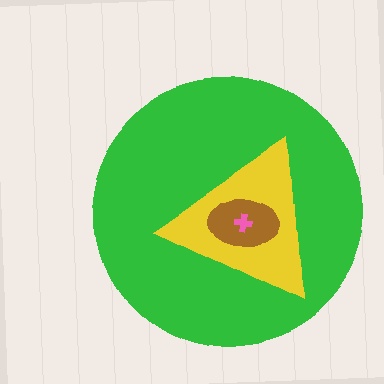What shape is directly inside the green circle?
The yellow triangle.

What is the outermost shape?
The green circle.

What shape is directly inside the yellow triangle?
The brown ellipse.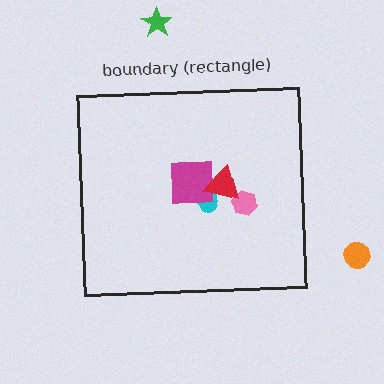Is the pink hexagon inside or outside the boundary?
Inside.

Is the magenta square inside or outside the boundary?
Inside.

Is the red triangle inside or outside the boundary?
Inside.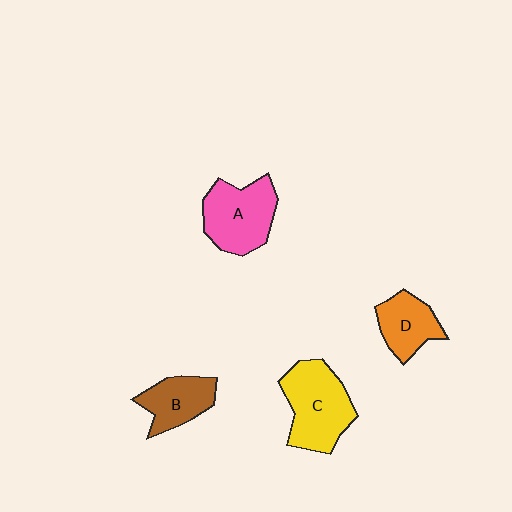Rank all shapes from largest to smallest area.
From largest to smallest: C (yellow), A (pink), B (brown), D (orange).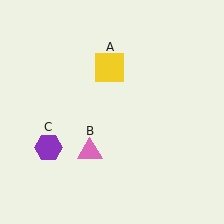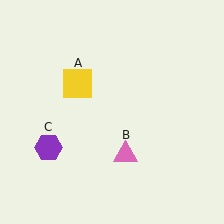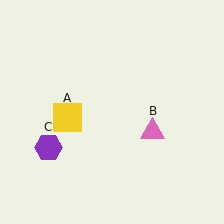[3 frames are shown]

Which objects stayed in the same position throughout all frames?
Purple hexagon (object C) remained stationary.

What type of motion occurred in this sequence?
The yellow square (object A), pink triangle (object B) rotated counterclockwise around the center of the scene.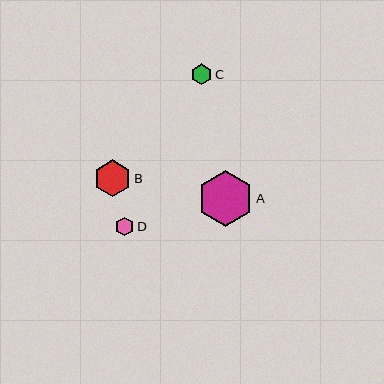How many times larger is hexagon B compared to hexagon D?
Hexagon B is approximately 2.0 times the size of hexagon D.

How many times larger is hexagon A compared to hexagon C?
Hexagon A is approximately 2.7 times the size of hexagon C.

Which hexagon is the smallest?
Hexagon D is the smallest with a size of approximately 18 pixels.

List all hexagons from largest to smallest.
From largest to smallest: A, B, C, D.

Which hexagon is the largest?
Hexagon A is the largest with a size of approximately 56 pixels.